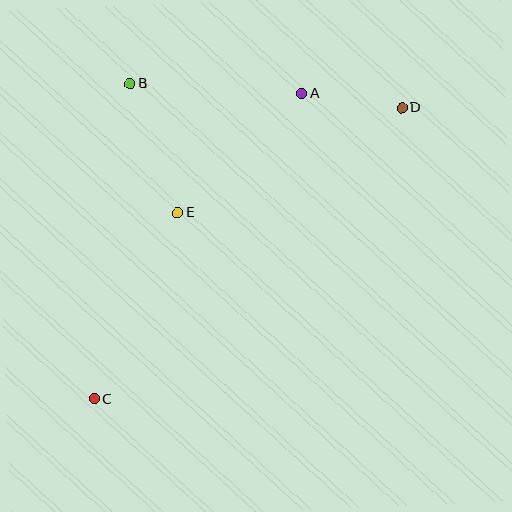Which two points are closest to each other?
Points A and D are closest to each other.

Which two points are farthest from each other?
Points C and D are farthest from each other.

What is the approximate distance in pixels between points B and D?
The distance between B and D is approximately 273 pixels.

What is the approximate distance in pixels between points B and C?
The distance between B and C is approximately 317 pixels.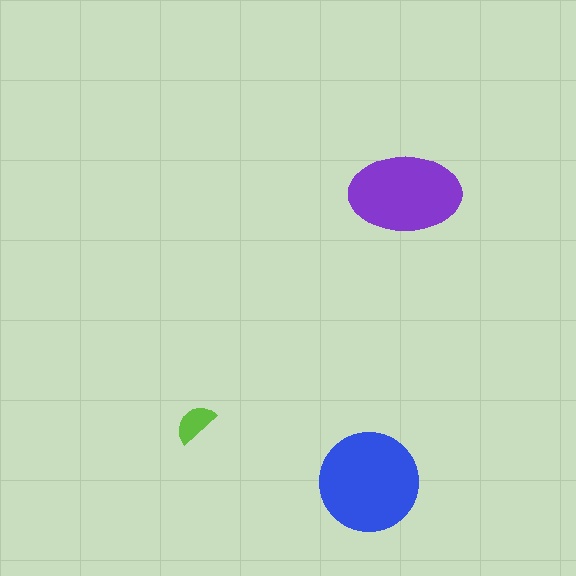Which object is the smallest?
The lime semicircle.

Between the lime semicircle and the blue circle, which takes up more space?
The blue circle.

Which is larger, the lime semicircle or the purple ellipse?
The purple ellipse.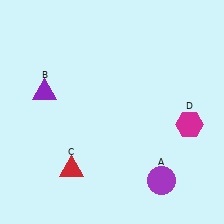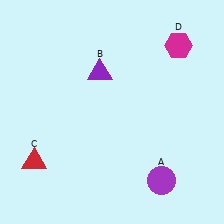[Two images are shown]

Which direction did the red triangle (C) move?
The red triangle (C) moved left.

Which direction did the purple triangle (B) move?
The purple triangle (B) moved right.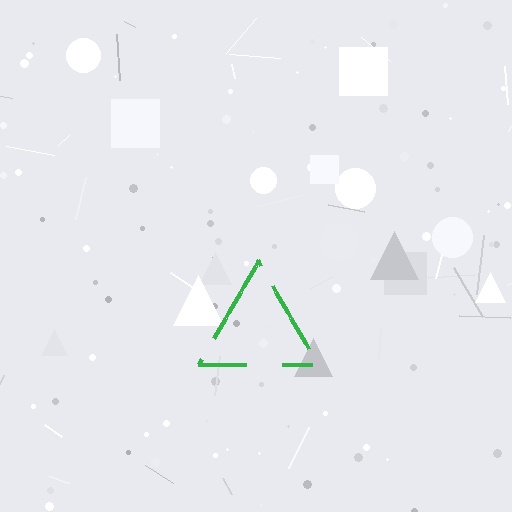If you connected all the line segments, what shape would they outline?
They would outline a triangle.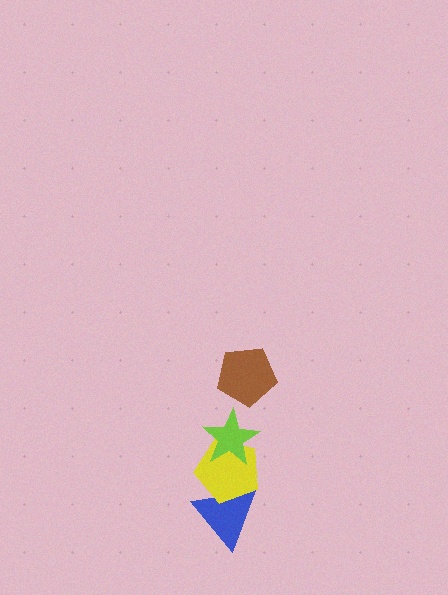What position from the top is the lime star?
The lime star is 2nd from the top.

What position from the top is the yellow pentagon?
The yellow pentagon is 3rd from the top.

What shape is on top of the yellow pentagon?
The lime star is on top of the yellow pentagon.